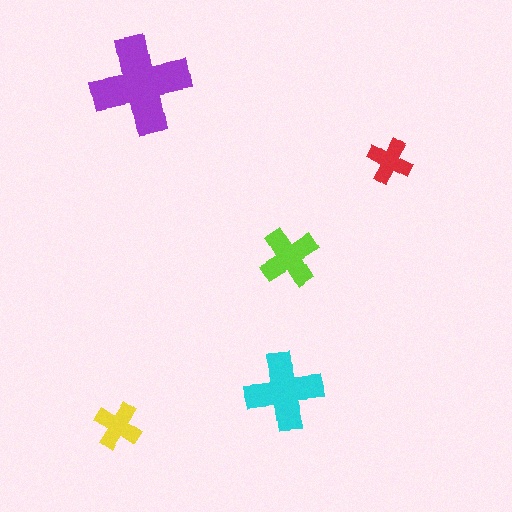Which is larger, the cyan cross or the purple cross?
The purple one.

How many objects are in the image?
There are 5 objects in the image.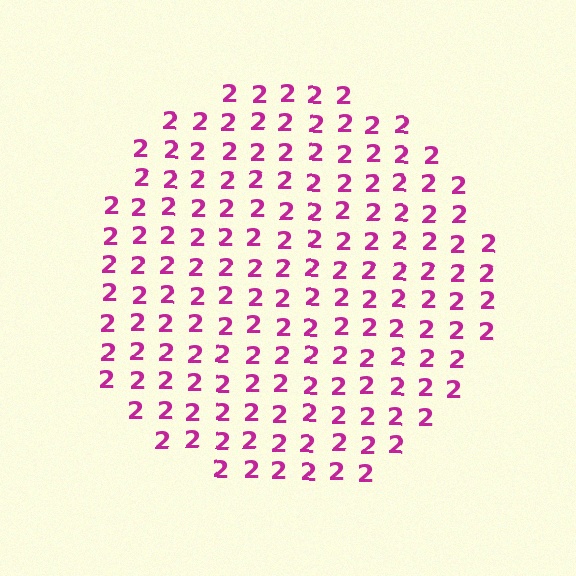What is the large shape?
The large shape is a circle.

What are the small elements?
The small elements are digit 2's.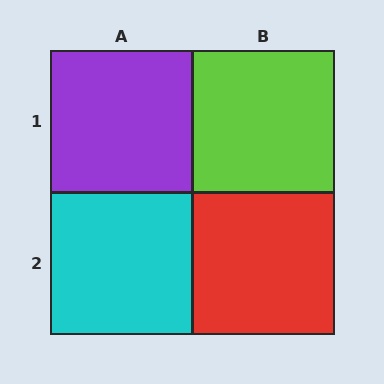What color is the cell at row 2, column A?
Cyan.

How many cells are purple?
1 cell is purple.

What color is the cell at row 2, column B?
Red.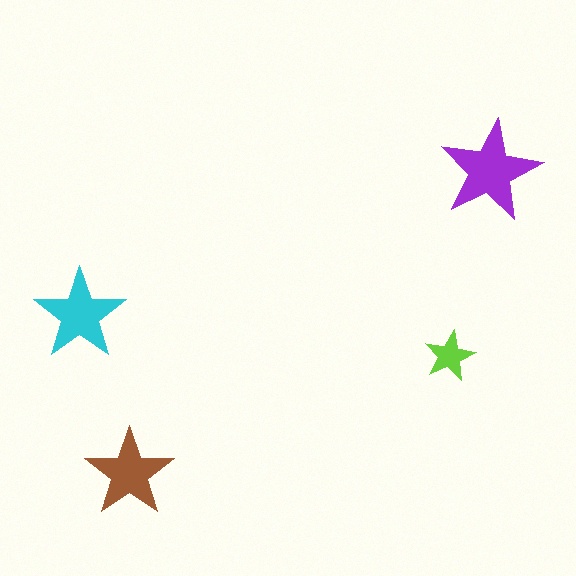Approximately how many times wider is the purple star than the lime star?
About 2 times wider.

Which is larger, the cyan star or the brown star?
The cyan one.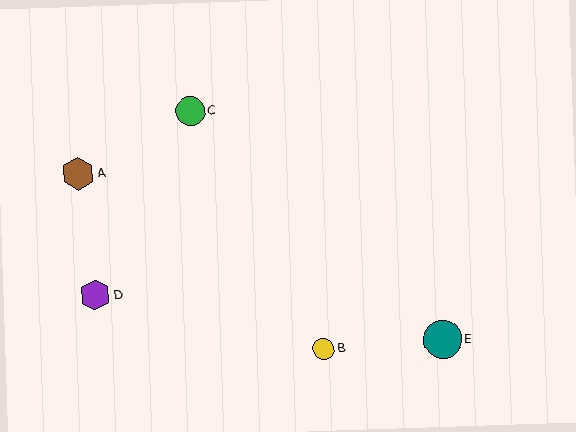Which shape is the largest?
The teal circle (labeled E) is the largest.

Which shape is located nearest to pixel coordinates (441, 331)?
The teal circle (labeled E) at (443, 339) is nearest to that location.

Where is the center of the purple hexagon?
The center of the purple hexagon is at (95, 295).